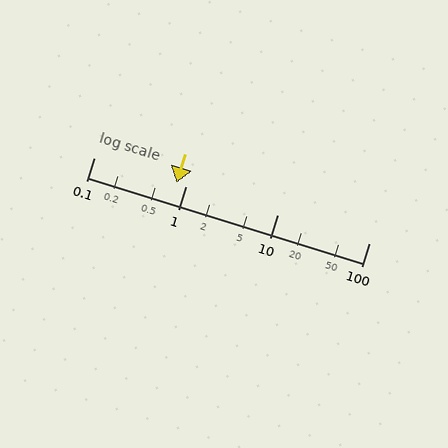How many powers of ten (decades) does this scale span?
The scale spans 3 decades, from 0.1 to 100.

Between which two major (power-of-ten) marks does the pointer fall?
The pointer is between 0.1 and 1.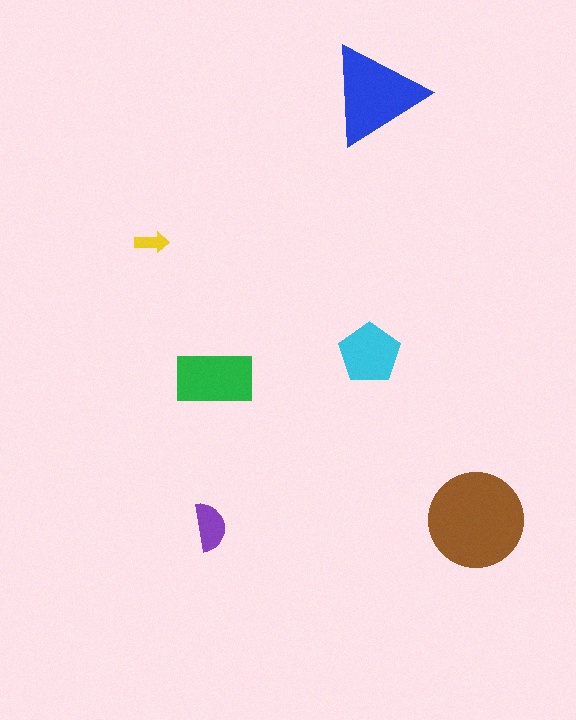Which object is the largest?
The brown circle.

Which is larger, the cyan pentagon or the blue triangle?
The blue triangle.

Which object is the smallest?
The yellow arrow.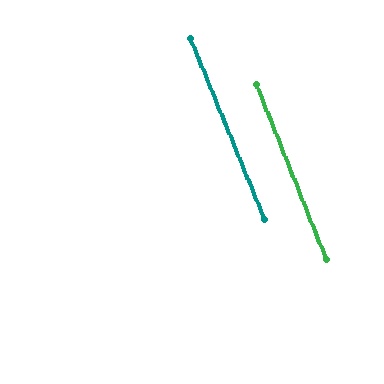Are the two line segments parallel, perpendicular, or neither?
Parallel — their directions differ by only 0.6°.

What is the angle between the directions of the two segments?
Approximately 1 degree.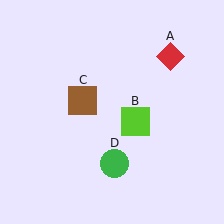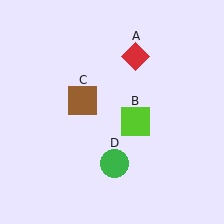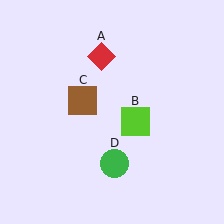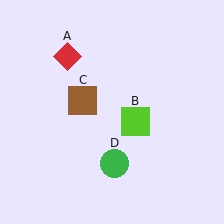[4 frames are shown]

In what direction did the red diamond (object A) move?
The red diamond (object A) moved left.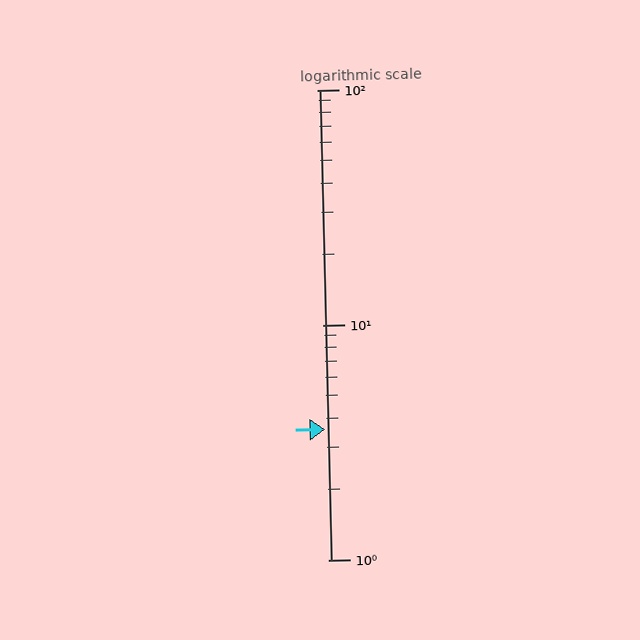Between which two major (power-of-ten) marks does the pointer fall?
The pointer is between 1 and 10.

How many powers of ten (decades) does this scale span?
The scale spans 2 decades, from 1 to 100.